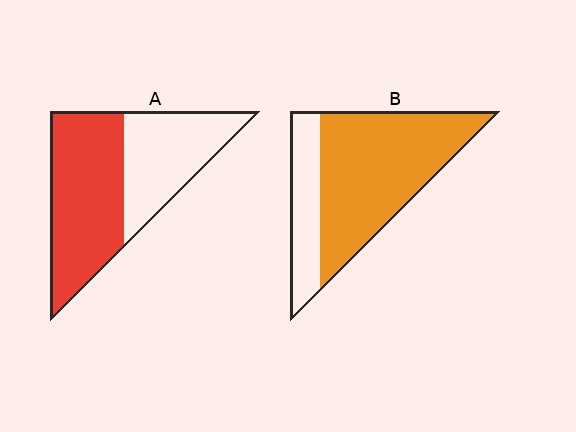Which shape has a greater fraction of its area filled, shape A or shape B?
Shape B.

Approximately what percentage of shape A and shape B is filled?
A is approximately 60% and B is approximately 75%.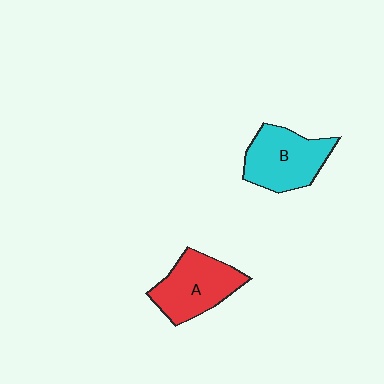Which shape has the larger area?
Shape B (cyan).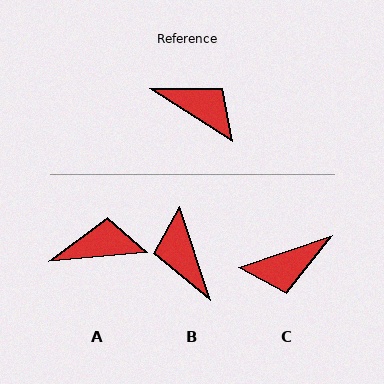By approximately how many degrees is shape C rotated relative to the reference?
Approximately 129 degrees clockwise.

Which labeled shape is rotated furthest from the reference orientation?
B, about 141 degrees away.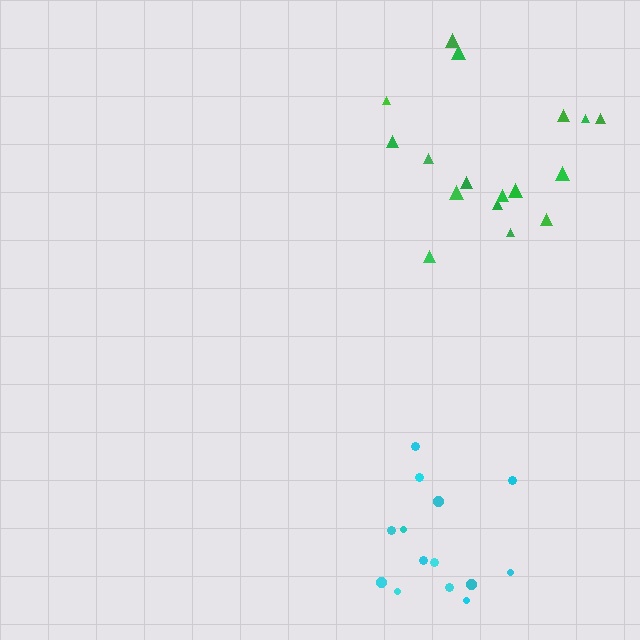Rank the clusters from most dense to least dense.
cyan, green.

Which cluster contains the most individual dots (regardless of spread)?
Green (17).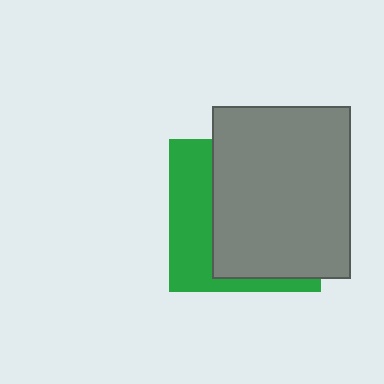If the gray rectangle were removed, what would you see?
You would see the complete green square.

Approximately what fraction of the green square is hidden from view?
Roughly 67% of the green square is hidden behind the gray rectangle.